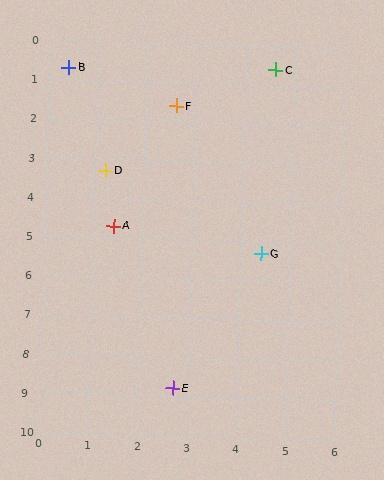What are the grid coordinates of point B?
Point B is at approximately (0.4, 0.7).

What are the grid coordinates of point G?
Point G is at approximately (4.4, 5.3).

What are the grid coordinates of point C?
Point C is at approximately (4.6, 0.6).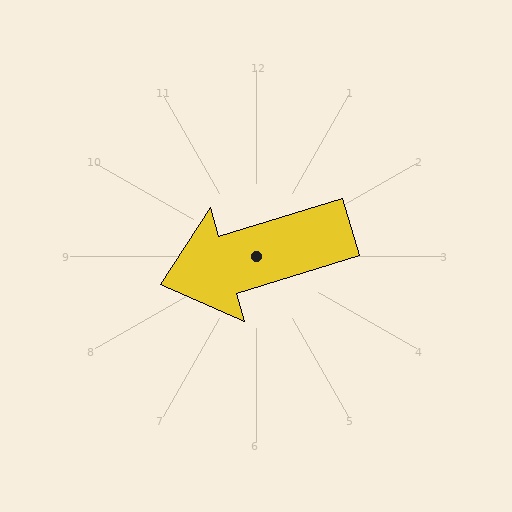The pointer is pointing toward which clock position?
Roughly 8 o'clock.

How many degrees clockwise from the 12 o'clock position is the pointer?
Approximately 253 degrees.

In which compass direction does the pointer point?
West.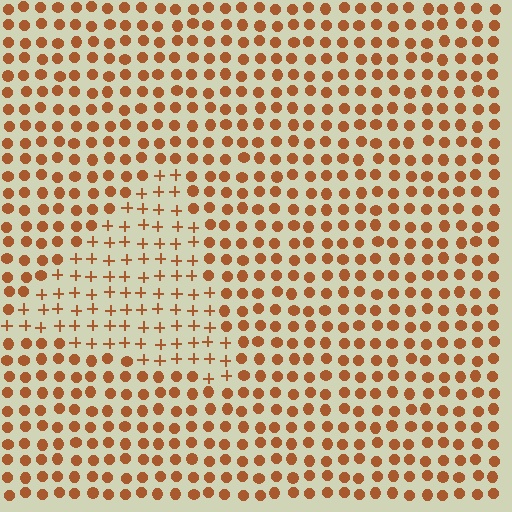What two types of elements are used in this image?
The image uses plus signs inside the triangle region and circles outside it.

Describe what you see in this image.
The image is filled with small brown elements arranged in a uniform grid. A triangle-shaped region contains plus signs, while the surrounding area contains circles. The boundary is defined purely by the change in element shape.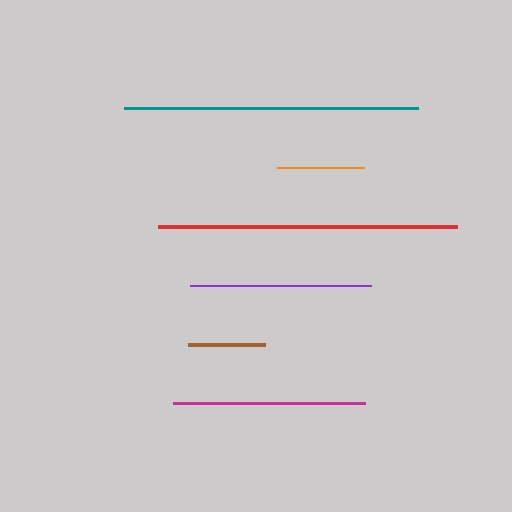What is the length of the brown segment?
The brown segment is approximately 77 pixels long.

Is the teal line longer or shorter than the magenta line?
The teal line is longer than the magenta line.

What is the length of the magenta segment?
The magenta segment is approximately 193 pixels long.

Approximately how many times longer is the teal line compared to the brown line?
The teal line is approximately 3.8 times the length of the brown line.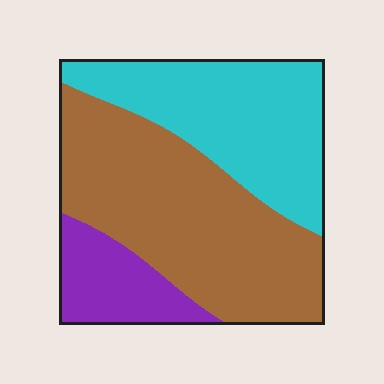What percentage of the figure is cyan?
Cyan takes up between a third and a half of the figure.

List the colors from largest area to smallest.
From largest to smallest: brown, cyan, purple.